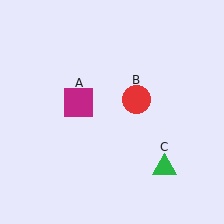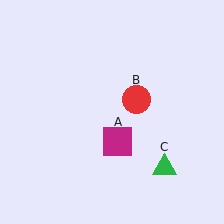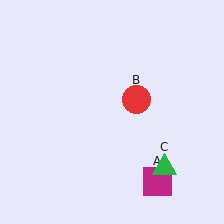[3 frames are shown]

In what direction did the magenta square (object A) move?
The magenta square (object A) moved down and to the right.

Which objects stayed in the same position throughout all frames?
Red circle (object B) and green triangle (object C) remained stationary.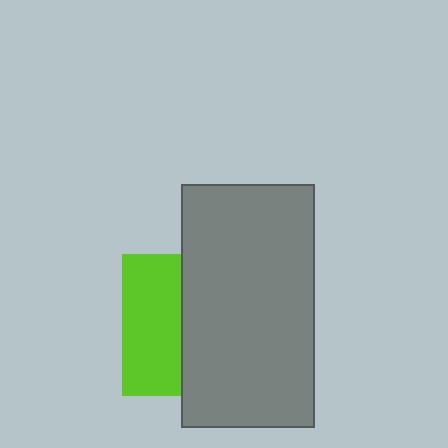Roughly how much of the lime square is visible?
A small part of it is visible (roughly 42%).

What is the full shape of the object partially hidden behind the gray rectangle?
The partially hidden object is a lime square.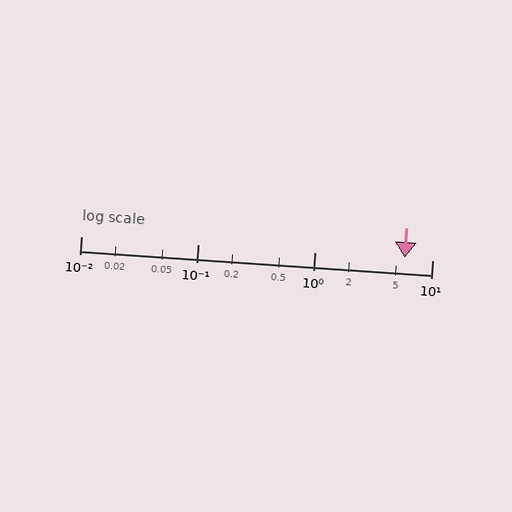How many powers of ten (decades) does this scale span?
The scale spans 3 decades, from 0.01 to 10.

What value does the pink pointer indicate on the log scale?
The pointer indicates approximately 5.8.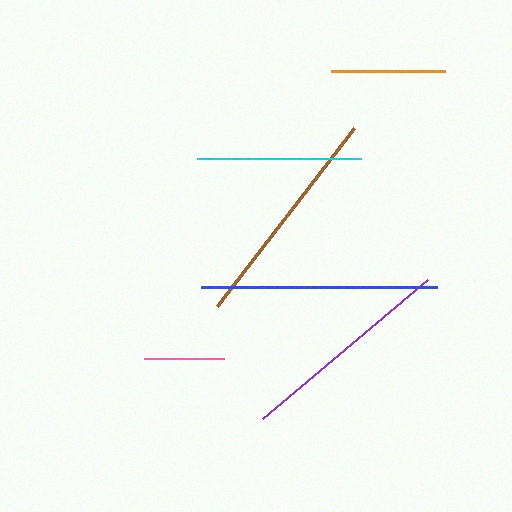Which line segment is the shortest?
The pink line is the shortest at approximately 79 pixels.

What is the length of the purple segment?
The purple segment is approximately 216 pixels long.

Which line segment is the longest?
The blue line is the longest at approximately 236 pixels.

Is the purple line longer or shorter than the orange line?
The purple line is longer than the orange line.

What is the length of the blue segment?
The blue segment is approximately 236 pixels long.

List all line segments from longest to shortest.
From longest to shortest: blue, brown, purple, cyan, orange, pink.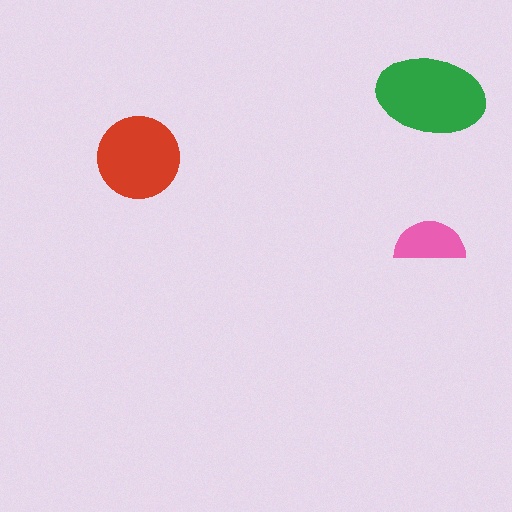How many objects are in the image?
There are 3 objects in the image.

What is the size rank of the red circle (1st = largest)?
2nd.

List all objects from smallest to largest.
The pink semicircle, the red circle, the green ellipse.